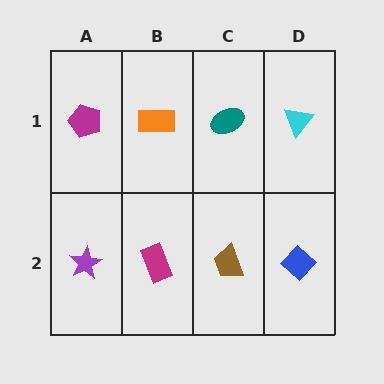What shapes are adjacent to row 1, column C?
A brown trapezoid (row 2, column C), an orange rectangle (row 1, column B), a cyan triangle (row 1, column D).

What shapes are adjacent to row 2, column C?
A teal ellipse (row 1, column C), a magenta rectangle (row 2, column B), a blue diamond (row 2, column D).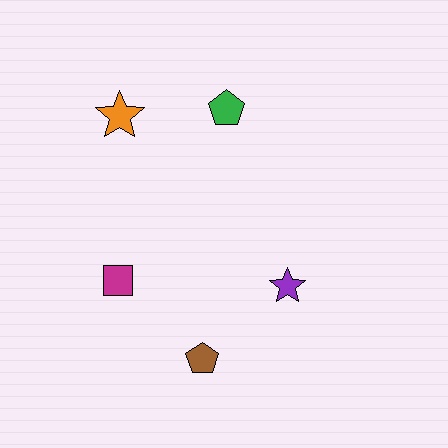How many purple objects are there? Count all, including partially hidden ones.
There is 1 purple object.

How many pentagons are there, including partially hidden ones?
There are 2 pentagons.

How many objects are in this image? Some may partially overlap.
There are 5 objects.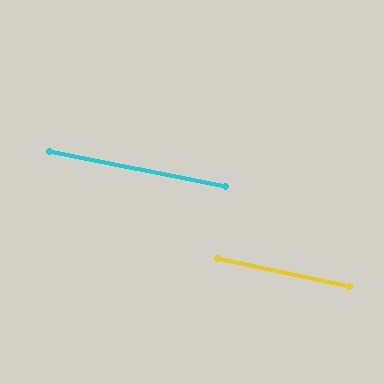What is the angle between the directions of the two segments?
Approximately 1 degree.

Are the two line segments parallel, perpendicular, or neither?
Parallel — their directions differ by only 0.8°.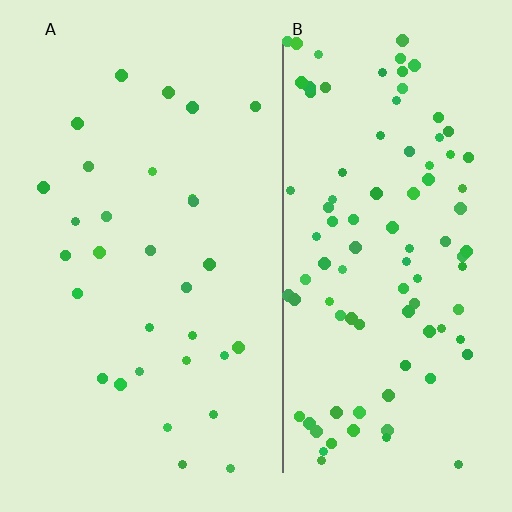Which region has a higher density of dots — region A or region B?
B (the right).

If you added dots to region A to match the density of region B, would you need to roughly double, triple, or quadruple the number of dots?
Approximately triple.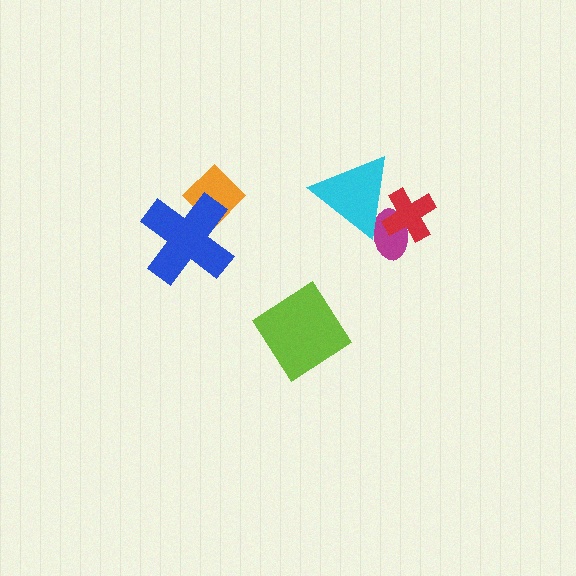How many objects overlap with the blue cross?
1 object overlaps with the blue cross.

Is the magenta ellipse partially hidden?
Yes, it is partially covered by another shape.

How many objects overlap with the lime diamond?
0 objects overlap with the lime diamond.